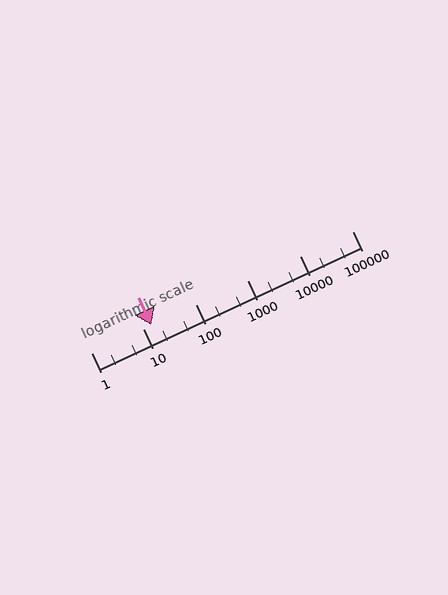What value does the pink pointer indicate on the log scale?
The pointer indicates approximately 14.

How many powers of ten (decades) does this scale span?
The scale spans 5 decades, from 1 to 100000.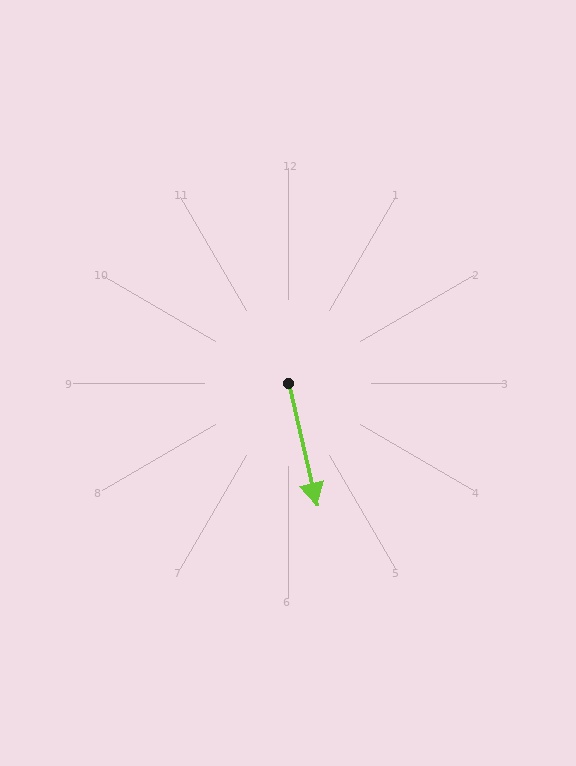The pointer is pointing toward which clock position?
Roughly 6 o'clock.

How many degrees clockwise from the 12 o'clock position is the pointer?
Approximately 167 degrees.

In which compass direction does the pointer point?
South.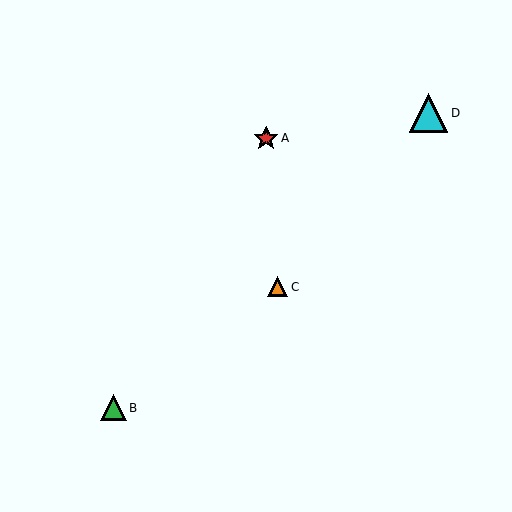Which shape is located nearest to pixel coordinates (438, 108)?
The cyan triangle (labeled D) at (429, 113) is nearest to that location.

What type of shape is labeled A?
Shape A is a red star.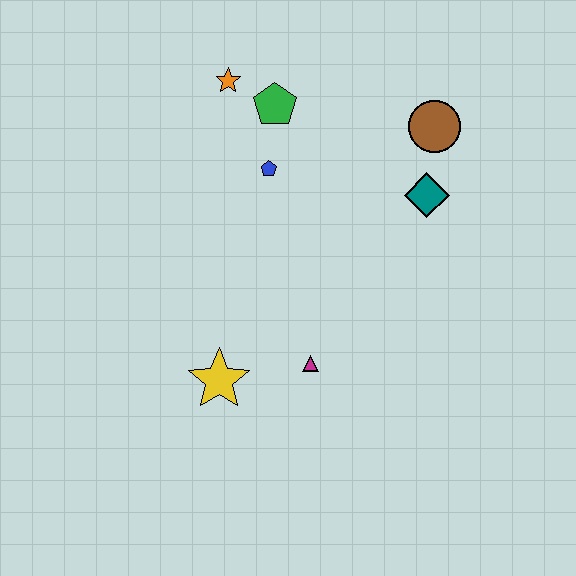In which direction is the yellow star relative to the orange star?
The yellow star is below the orange star.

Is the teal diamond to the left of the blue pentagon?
No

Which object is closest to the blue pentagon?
The green pentagon is closest to the blue pentagon.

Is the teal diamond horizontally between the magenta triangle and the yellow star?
No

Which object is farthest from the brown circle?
The yellow star is farthest from the brown circle.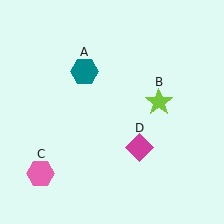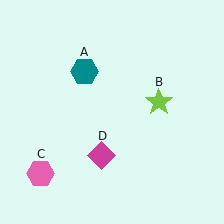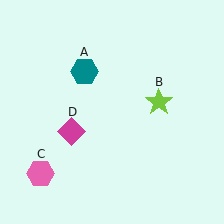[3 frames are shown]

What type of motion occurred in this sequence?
The magenta diamond (object D) rotated clockwise around the center of the scene.